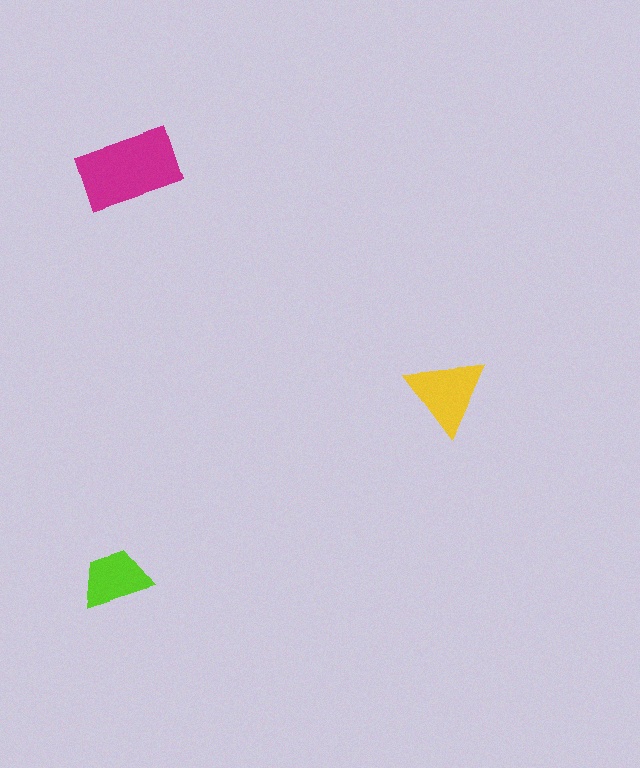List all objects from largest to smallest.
The magenta rectangle, the yellow triangle, the lime trapezoid.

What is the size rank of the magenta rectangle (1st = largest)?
1st.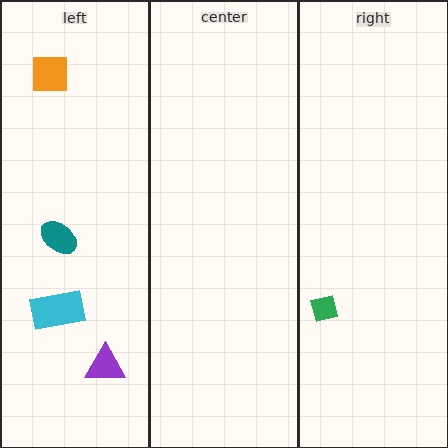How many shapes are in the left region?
4.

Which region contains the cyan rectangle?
The left region.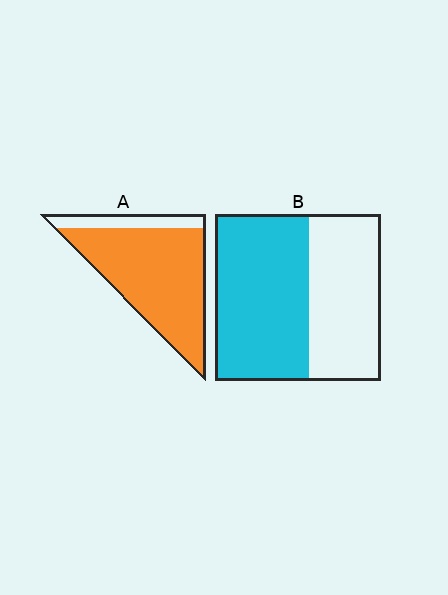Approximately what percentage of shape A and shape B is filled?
A is approximately 85% and B is approximately 55%.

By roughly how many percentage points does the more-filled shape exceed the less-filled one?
By roughly 25 percentage points (A over B).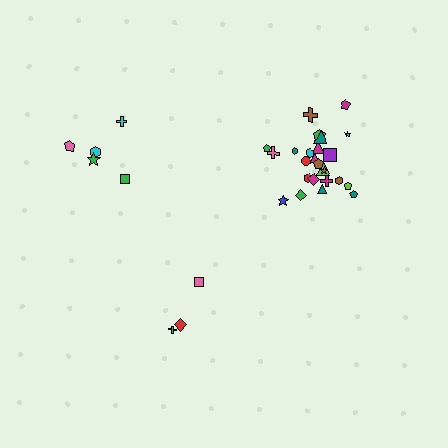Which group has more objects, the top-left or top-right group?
The top-right group.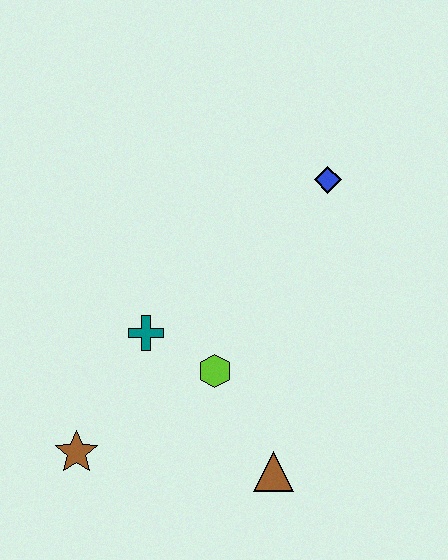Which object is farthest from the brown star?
The blue diamond is farthest from the brown star.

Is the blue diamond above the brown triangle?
Yes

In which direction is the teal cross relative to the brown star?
The teal cross is above the brown star.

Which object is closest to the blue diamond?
The lime hexagon is closest to the blue diamond.